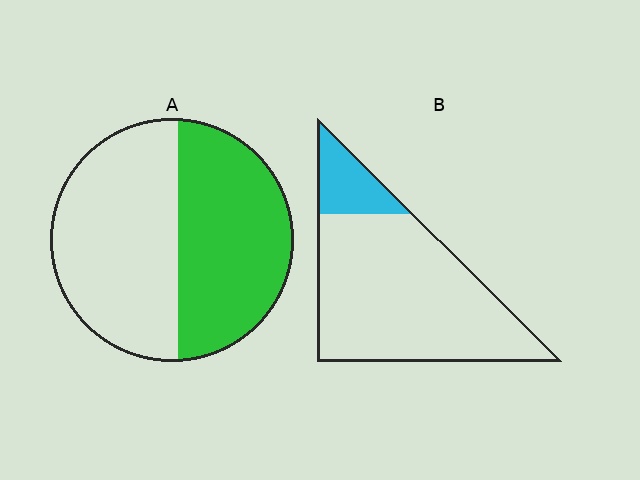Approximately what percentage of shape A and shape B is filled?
A is approximately 45% and B is approximately 15%.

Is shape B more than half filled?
No.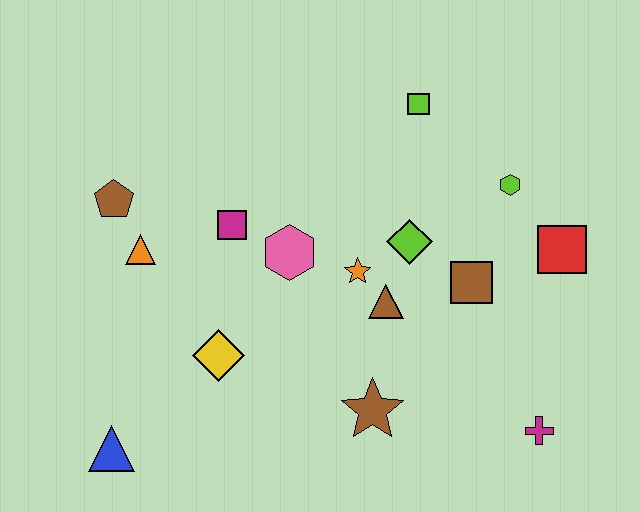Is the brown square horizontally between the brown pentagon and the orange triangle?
No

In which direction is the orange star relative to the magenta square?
The orange star is to the right of the magenta square.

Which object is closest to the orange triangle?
The brown pentagon is closest to the orange triangle.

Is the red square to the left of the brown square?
No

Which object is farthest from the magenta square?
The magenta cross is farthest from the magenta square.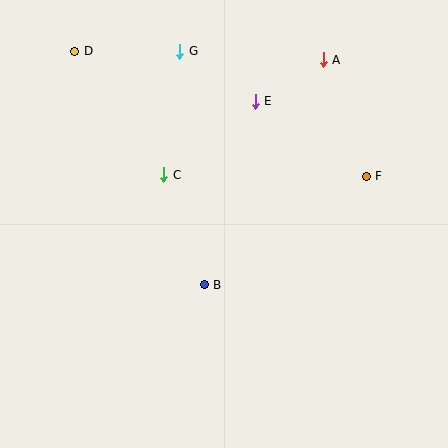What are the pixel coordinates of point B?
Point B is at (204, 285).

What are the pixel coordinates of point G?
Point G is at (180, 51).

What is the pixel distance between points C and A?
The distance between C and A is 197 pixels.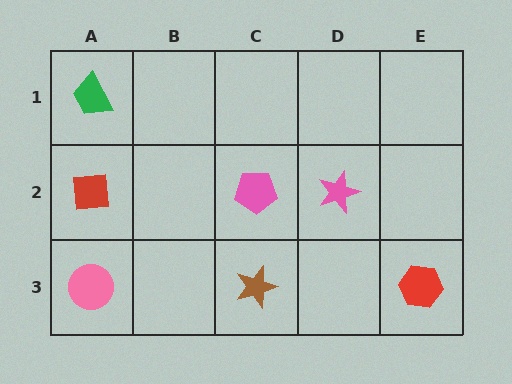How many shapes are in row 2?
3 shapes.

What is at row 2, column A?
A red square.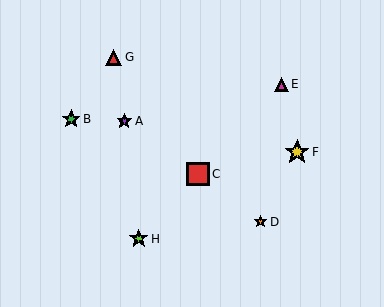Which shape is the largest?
The yellow star (labeled F) is the largest.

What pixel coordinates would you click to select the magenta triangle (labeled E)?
Click at (281, 84) to select the magenta triangle E.